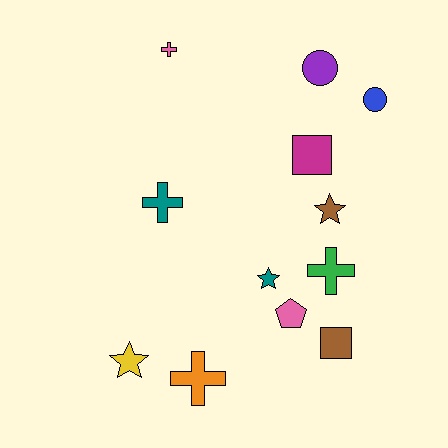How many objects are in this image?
There are 12 objects.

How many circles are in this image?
There are 2 circles.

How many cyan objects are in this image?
There are no cyan objects.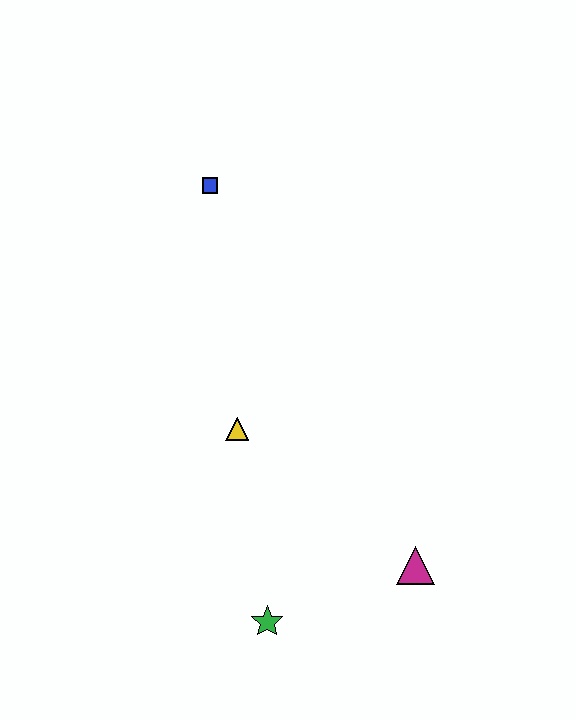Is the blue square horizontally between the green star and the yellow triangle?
No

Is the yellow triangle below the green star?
No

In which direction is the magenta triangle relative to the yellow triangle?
The magenta triangle is to the right of the yellow triangle.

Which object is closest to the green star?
The magenta triangle is closest to the green star.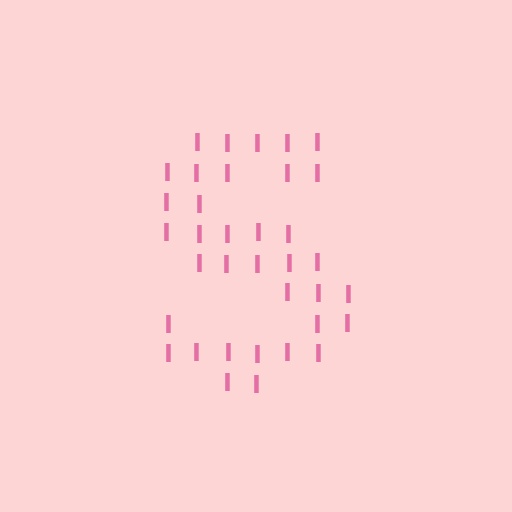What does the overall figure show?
The overall figure shows the letter S.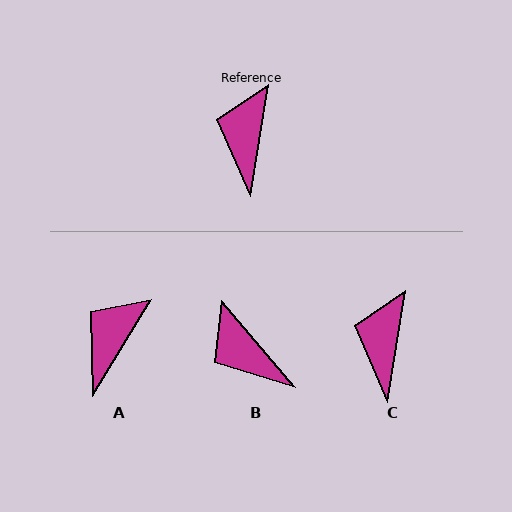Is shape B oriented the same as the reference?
No, it is off by about 49 degrees.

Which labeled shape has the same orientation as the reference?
C.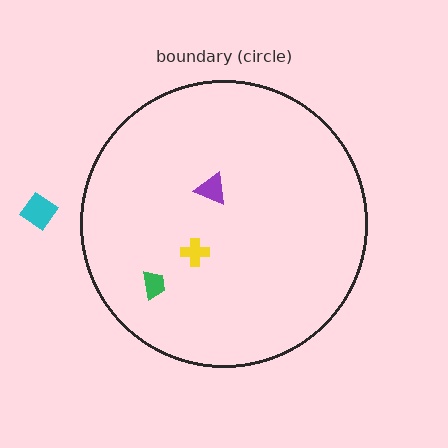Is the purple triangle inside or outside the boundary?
Inside.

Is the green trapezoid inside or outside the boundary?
Inside.